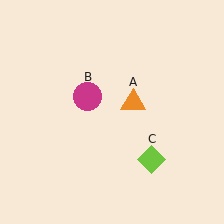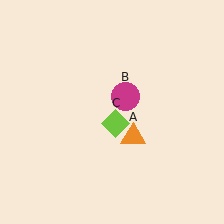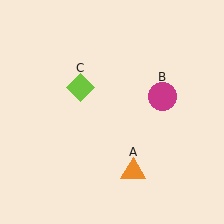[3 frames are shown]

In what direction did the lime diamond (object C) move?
The lime diamond (object C) moved up and to the left.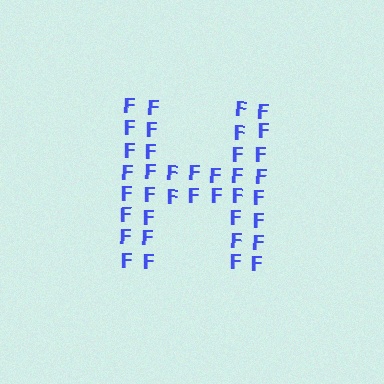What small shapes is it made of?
It is made of small letter F's.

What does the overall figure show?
The overall figure shows the letter H.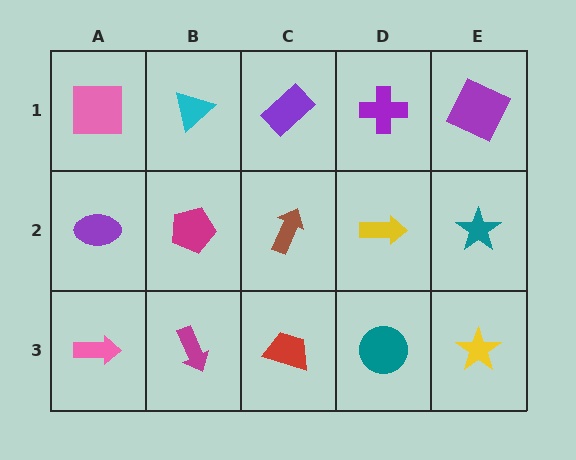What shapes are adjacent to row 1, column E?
A teal star (row 2, column E), a purple cross (row 1, column D).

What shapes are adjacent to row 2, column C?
A purple rectangle (row 1, column C), a red trapezoid (row 3, column C), a magenta pentagon (row 2, column B), a yellow arrow (row 2, column D).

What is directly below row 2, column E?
A yellow star.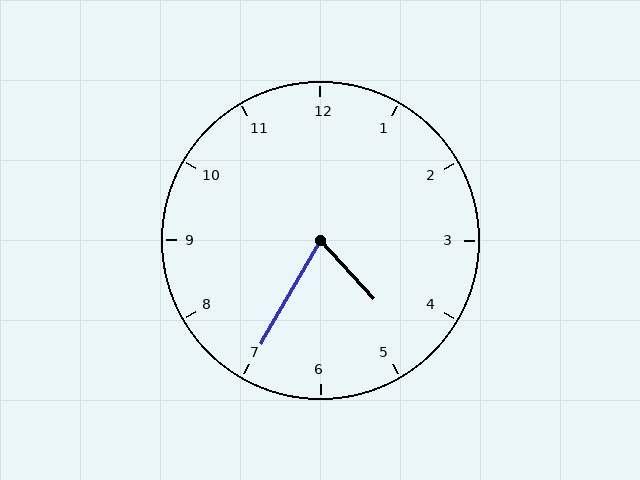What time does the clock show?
4:35.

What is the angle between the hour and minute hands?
Approximately 72 degrees.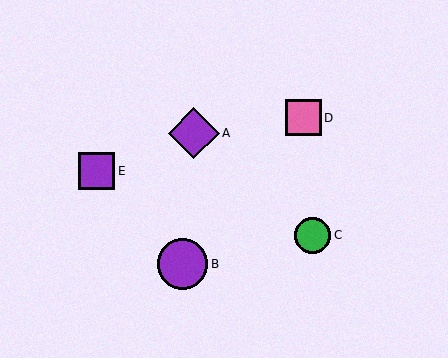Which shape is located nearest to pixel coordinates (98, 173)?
The purple square (labeled E) at (97, 171) is nearest to that location.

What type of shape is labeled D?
Shape D is a pink square.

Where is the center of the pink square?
The center of the pink square is at (303, 118).